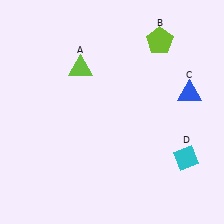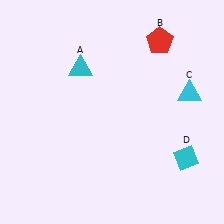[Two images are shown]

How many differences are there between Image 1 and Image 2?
There are 3 differences between the two images.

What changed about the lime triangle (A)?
In Image 1, A is lime. In Image 2, it changed to cyan.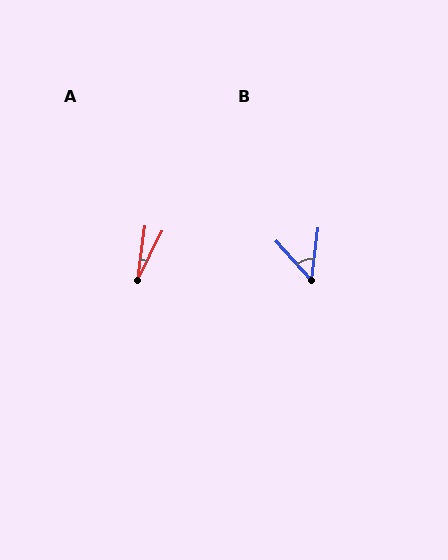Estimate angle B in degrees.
Approximately 48 degrees.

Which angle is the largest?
B, at approximately 48 degrees.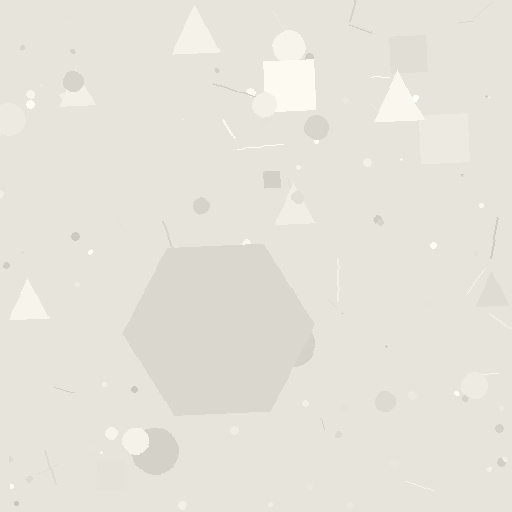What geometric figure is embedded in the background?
A hexagon is embedded in the background.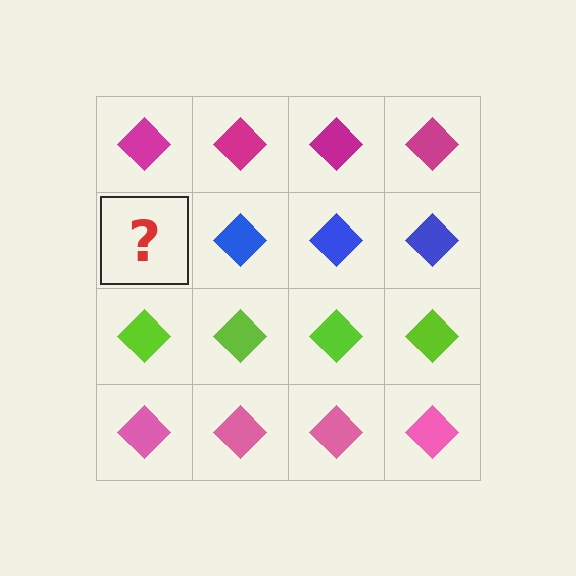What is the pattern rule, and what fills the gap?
The rule is that each row has a consistent color. The gap should be filled with a blue diamond.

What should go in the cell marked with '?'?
The missing cell should contain a blue diamond.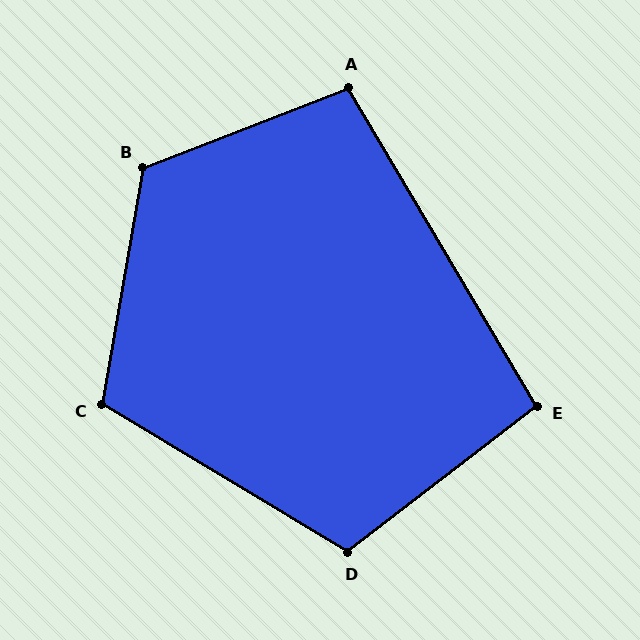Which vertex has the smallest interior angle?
E, at approximately 97 degrees.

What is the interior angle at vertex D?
Approximately 111 degrees (obtuse).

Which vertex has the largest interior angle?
B, at approximately 121 degrees.